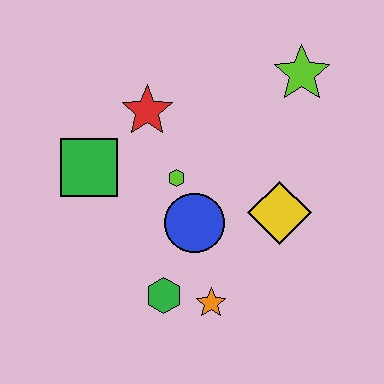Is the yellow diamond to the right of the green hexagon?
Yes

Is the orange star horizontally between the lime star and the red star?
Yes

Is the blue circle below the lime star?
Yes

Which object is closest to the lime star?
The yellow diamond is closest to the lime star.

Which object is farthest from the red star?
The orange star is farthest from the red star.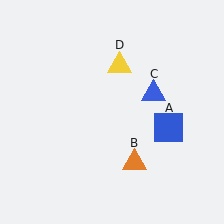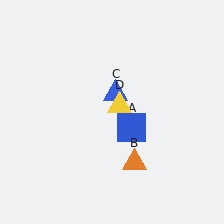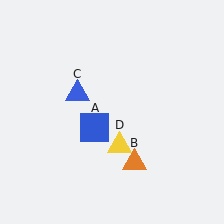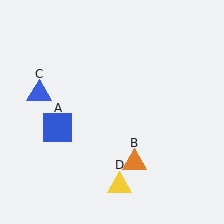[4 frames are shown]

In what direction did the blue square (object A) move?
The blue square (object A) moved left.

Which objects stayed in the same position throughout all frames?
Orange triangle (object B) remained stationary.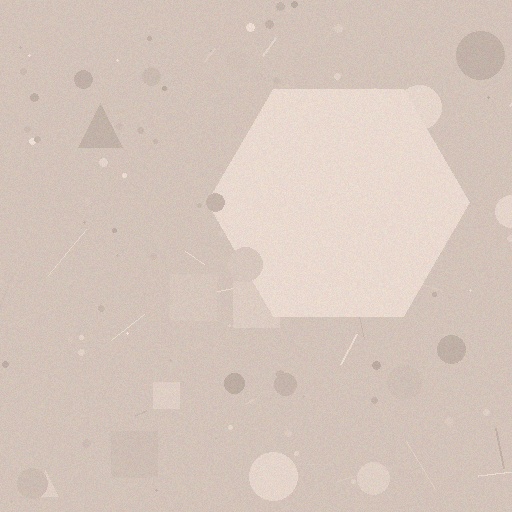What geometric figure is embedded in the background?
A hexagon is embedded in the background.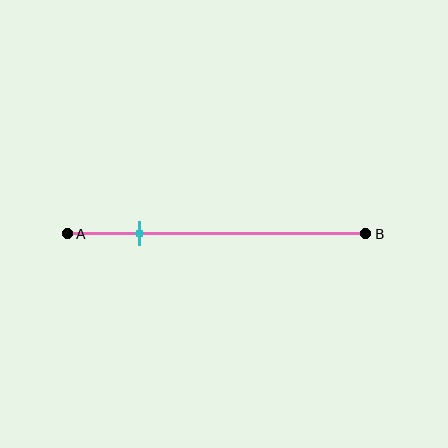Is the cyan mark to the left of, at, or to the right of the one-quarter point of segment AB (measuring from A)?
The cyan mark is approximately at the one-quarter point of segment AB.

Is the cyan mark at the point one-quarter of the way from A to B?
Yes, the mark is approximately at the one-quarter point.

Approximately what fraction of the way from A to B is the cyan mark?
The cyan mark is approximately 25% of the way from A to B.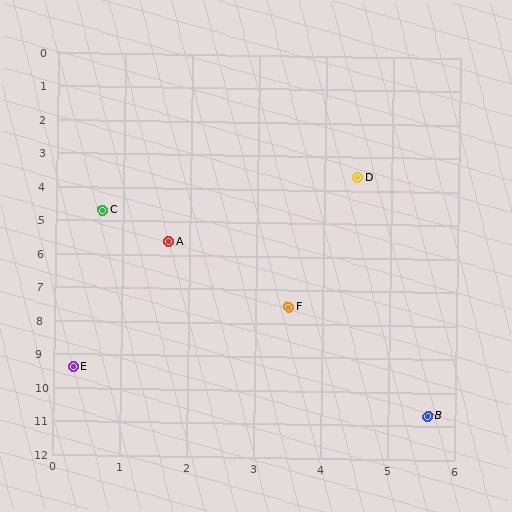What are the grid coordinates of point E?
Point E is at approximately (0.3, 9.4).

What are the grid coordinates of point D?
Point D is at approximately (4.5, 3.6).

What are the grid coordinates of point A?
Point A is at approximately (1.7, 5.6).